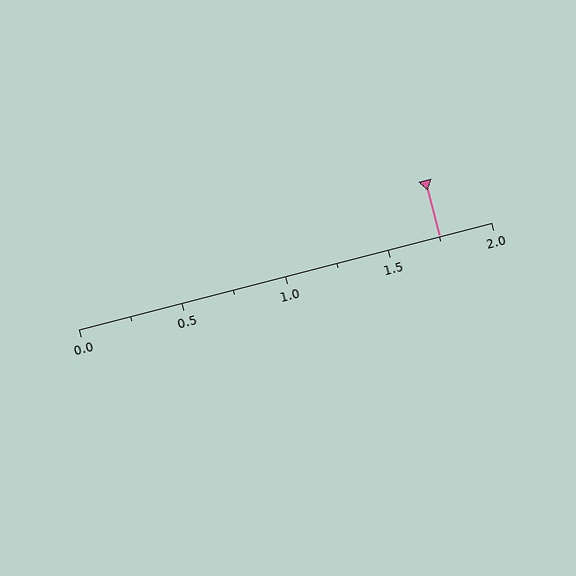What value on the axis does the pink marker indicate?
The marker indicates approximately 1.75.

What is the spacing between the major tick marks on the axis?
The major ticks are spaced 0.5 apart.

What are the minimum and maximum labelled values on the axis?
The axis runs from 0.0 to 2.0.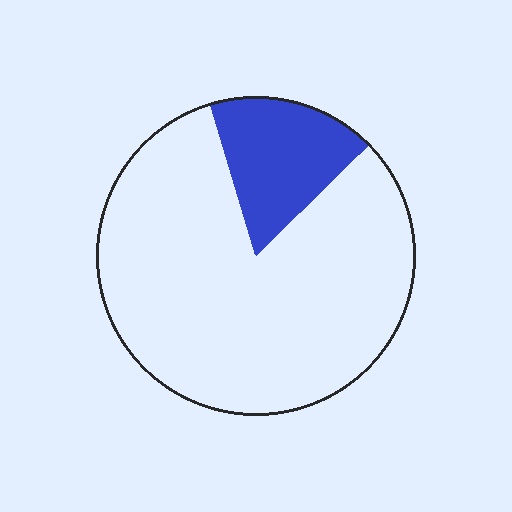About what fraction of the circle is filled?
About one sixth (1/6).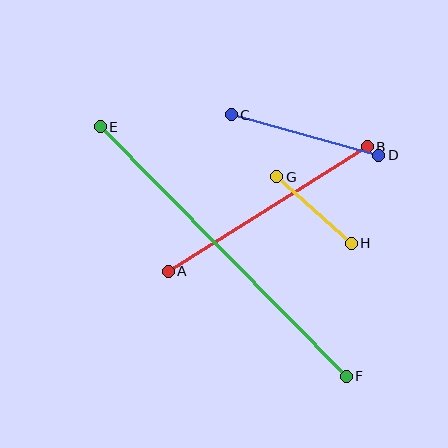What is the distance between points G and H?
The distance is approximately 100 pixels.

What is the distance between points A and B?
The distance is approximately 235 pixels.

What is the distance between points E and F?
The distance is approximately 351 pixels.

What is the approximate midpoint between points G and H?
The midpoint is at approximately (314, 210) pixels.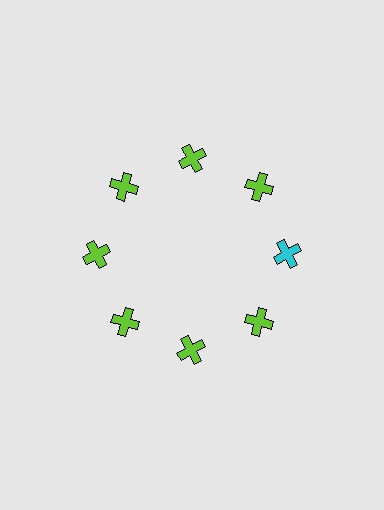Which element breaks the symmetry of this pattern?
The cyan cross at roughly the 3 o'clock position breaks the symmetry. All other shapes are lime crosses.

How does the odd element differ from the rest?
It has a different color: cyan instead of lime.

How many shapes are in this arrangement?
There are 8 shapes arranged in a ring pattern.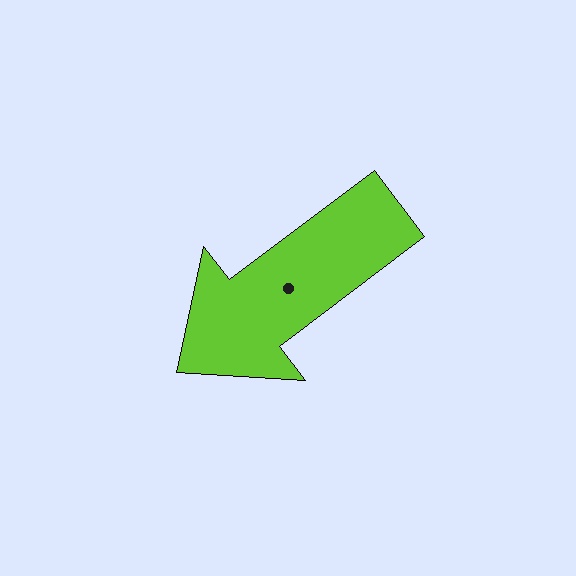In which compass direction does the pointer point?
Southwest.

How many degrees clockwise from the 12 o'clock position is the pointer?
Approximately 233 degrees.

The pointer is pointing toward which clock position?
Roughly 8 o'clock.